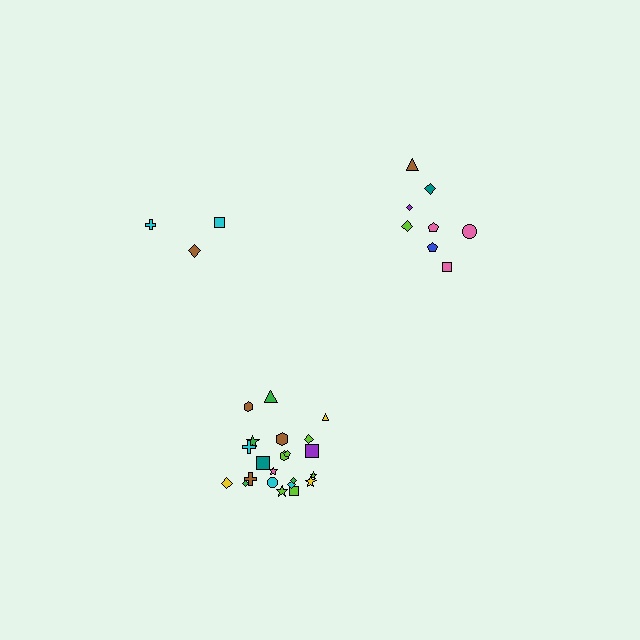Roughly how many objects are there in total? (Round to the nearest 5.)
Roughly 35 objects in total.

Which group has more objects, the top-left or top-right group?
The top-right group.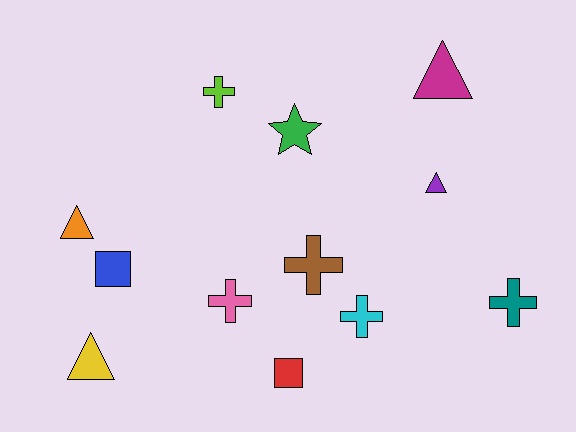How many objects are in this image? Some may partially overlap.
There are 12 objects.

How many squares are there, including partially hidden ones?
There are 2 squares.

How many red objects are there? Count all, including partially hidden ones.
There is 1 red object.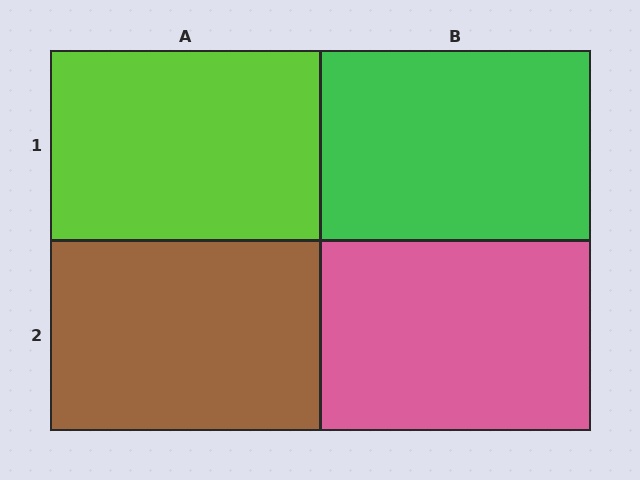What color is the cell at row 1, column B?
Green.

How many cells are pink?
1 cell is pink.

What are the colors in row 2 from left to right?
Brown, pink.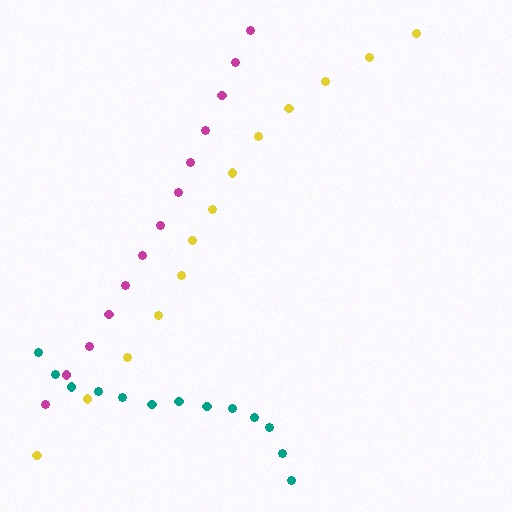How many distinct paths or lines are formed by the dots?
There are 3 distinct paths.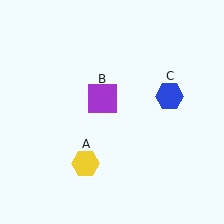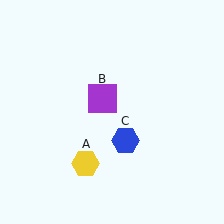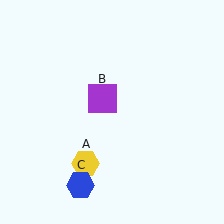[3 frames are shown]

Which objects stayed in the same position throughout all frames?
Yellow hexagon (object A) and purple square (object B) remained stationary.